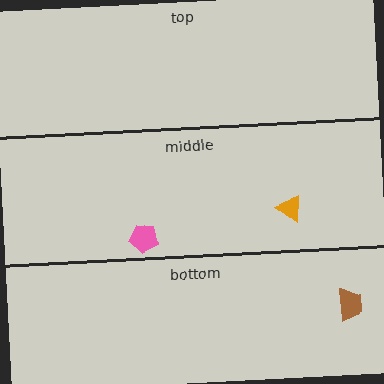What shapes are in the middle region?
The pink pentagon, the orange triangle.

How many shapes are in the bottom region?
1.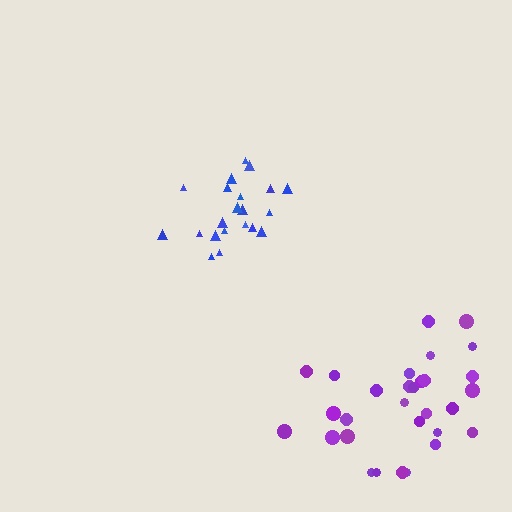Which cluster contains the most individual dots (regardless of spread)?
Purple (30).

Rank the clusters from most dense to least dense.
blue, purple.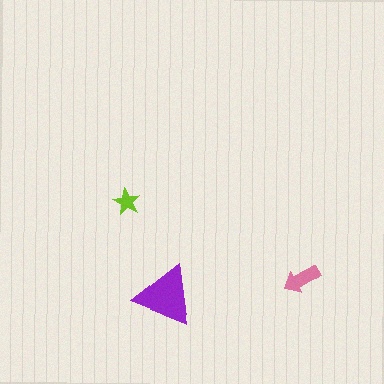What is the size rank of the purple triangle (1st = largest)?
1st.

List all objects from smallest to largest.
The lime star, the pink arrow, the purple triangle.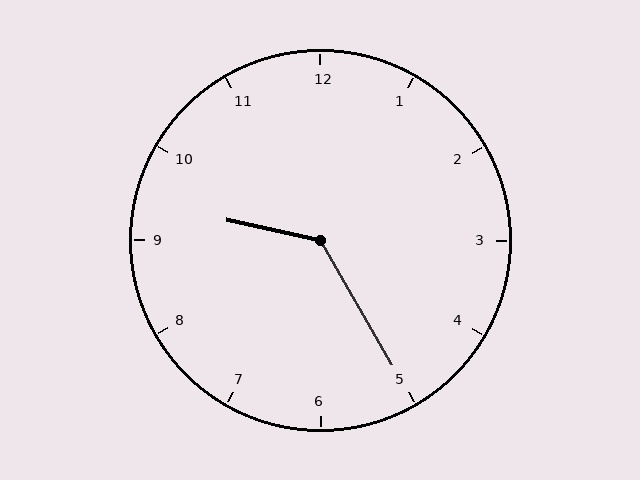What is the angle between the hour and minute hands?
Approximately 132 degrees.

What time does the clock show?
9:25.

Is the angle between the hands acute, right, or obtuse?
It is obtuse.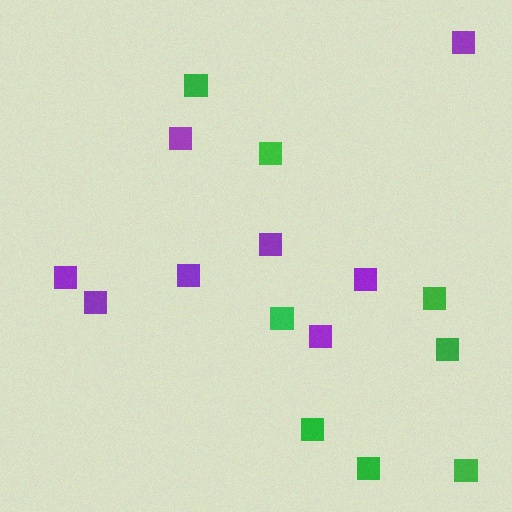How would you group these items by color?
There are 2 groups: one group of purple squares (8) and one group of green squares (8).